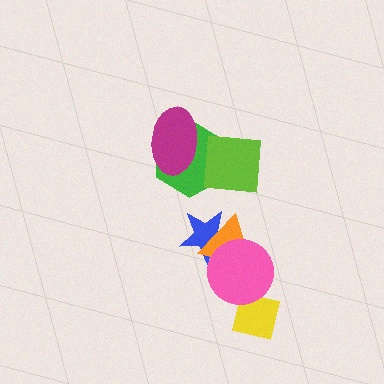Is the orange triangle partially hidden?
Yes, it is partially covered by another shape.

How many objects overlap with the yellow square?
1 object overlaps with the yellow square.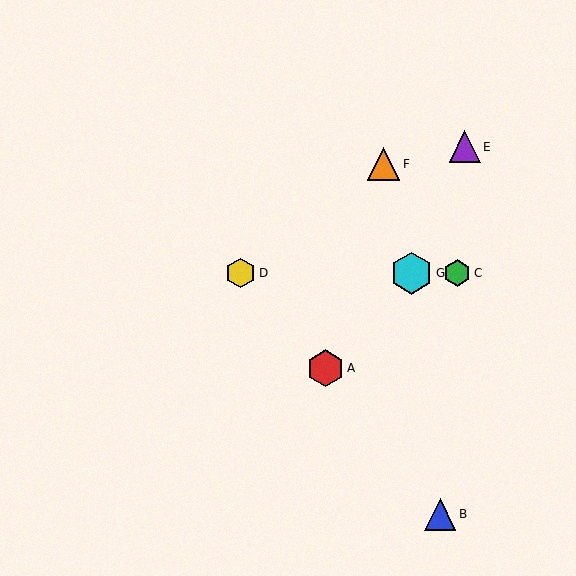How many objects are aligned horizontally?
3 objects (C, D, G) are aligned horizontally.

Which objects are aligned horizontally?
Objects C, D, G are aligned horizontally.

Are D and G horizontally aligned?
Yes, both are at y≈273.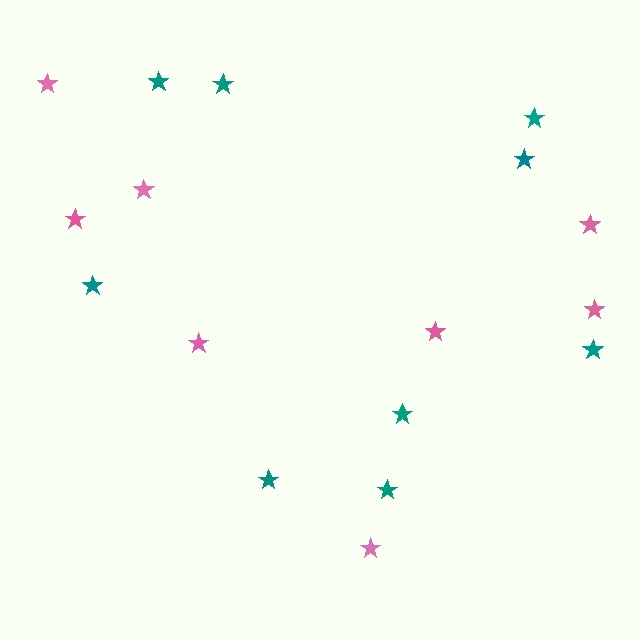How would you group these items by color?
There are 2 groups: one group of pink stars (8) and one group of teal stars (9).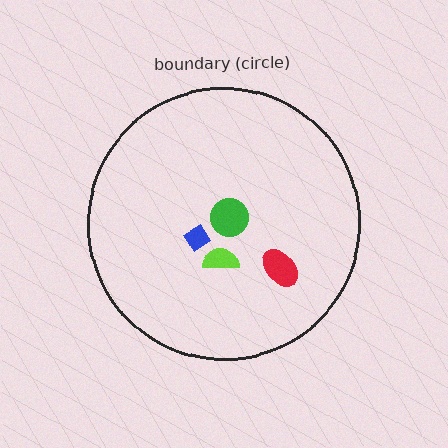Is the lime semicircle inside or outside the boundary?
Inside.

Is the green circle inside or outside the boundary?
Inside.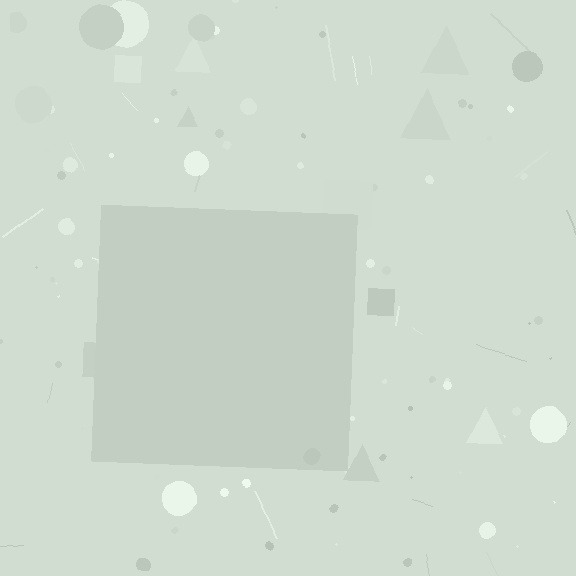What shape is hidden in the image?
A square is hidden in the image.